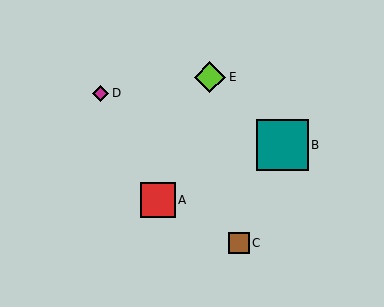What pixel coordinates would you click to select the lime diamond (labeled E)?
Click at (210, 77) to select the lime diamond E.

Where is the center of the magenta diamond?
The center of the magenta diamond is at (100, 93).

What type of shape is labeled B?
Shape B is a teal square.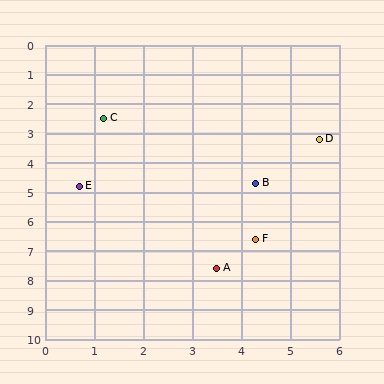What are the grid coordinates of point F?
Point F is at approximately (4.3, 6.6).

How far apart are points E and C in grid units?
Points E and C are about 2.4 grid units apart.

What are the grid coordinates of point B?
Point B is at approximately (4.3, 4.7).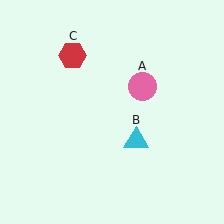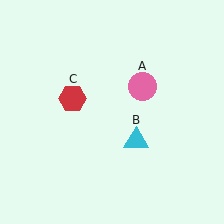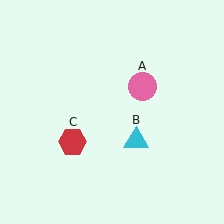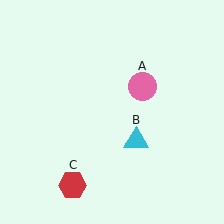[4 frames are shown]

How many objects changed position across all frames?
1 object changed position: red hexagon (object C).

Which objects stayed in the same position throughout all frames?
Pink circle (object A) and cyan triangle (object B) remained stationary.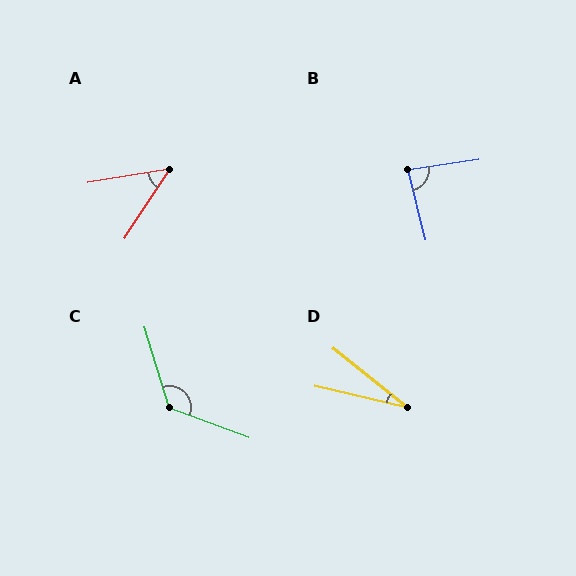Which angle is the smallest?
D, at approximately 26 degrees.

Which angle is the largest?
C, at approximately 127 degrees.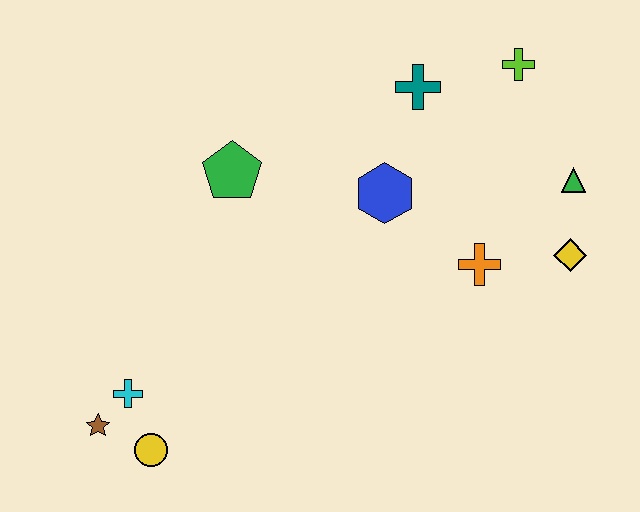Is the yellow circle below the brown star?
Yes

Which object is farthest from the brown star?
The lime cross is farthest from the brown star.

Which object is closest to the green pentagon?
The blue hexagon is closest to the green pentagon.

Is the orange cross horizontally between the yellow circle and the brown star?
No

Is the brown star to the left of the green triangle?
Yes